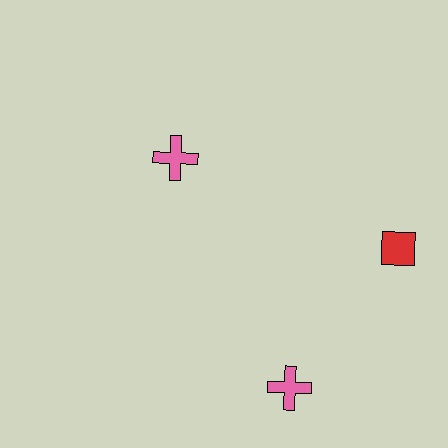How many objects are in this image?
There are 3 objects.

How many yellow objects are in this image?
There are no yellow objects.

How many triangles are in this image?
There are no triangles.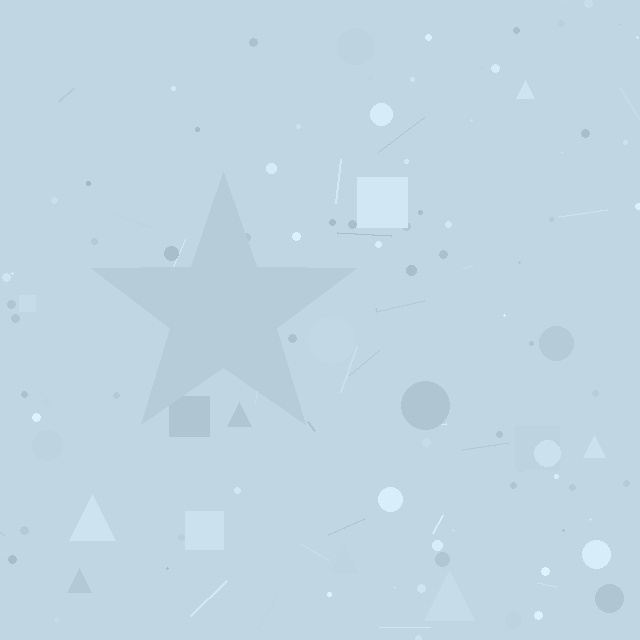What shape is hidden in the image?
A star is hidden in the image.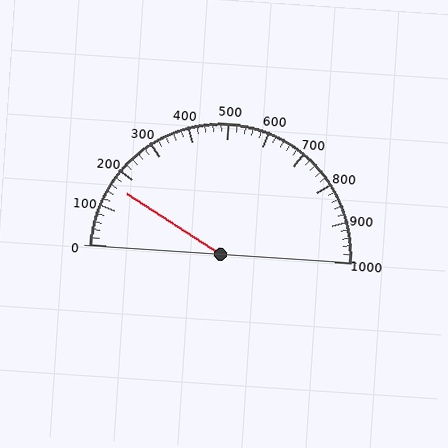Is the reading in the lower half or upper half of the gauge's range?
The reading is in the lower half of the range (0 to 1000).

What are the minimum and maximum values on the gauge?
The gauge ranges from 0 to 1000.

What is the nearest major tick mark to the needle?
The nearest major tick mark is 200.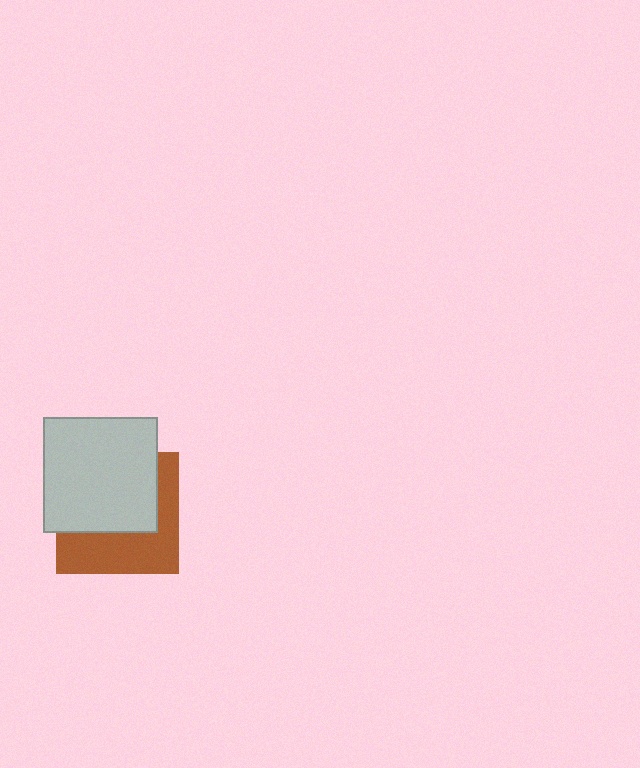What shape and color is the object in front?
The object in front is a light gray square.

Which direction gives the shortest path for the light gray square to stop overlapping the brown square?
Moving up gives the shortest separation.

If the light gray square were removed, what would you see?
You would see the complete brown square.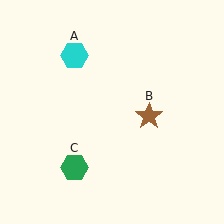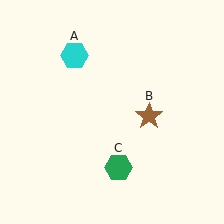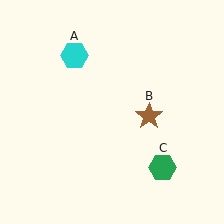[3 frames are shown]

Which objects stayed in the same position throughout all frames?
Cyan hexagon (object A) and brown star (object B) remained stationary.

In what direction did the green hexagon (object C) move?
The green hexagon (object C) moved right.